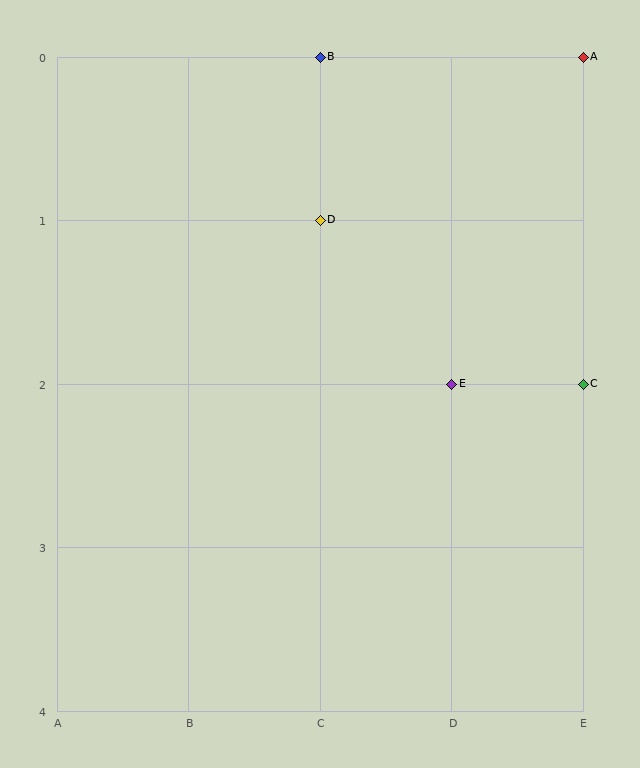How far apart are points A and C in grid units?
Points A and C are 2 rows apart.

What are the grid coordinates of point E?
Point E is at grid coordinates (D, 2).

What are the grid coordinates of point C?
Point C is at grid coordinates (E, 2).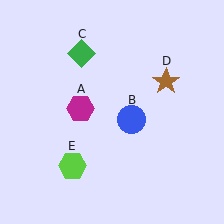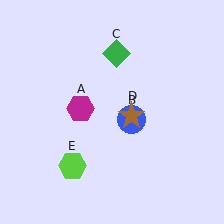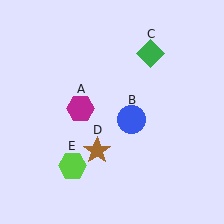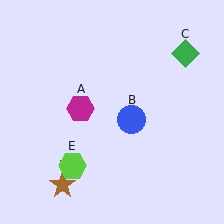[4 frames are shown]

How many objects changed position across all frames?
2 objects changed position: green diamond (object C), brown star (object D).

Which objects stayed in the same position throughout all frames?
Magenta hexagon (object A) and blue circle (object B) and lime hexagon (object E) remained stationary.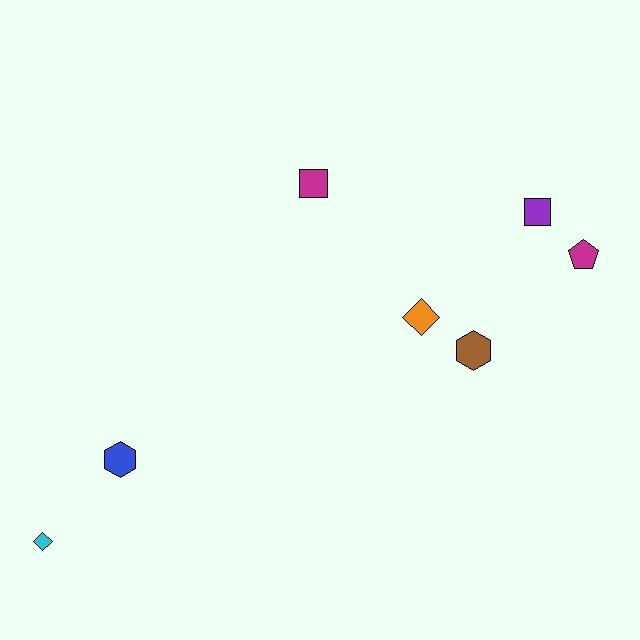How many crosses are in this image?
There are no crosses.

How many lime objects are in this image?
There are no lime objects.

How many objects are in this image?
There are 7 objects.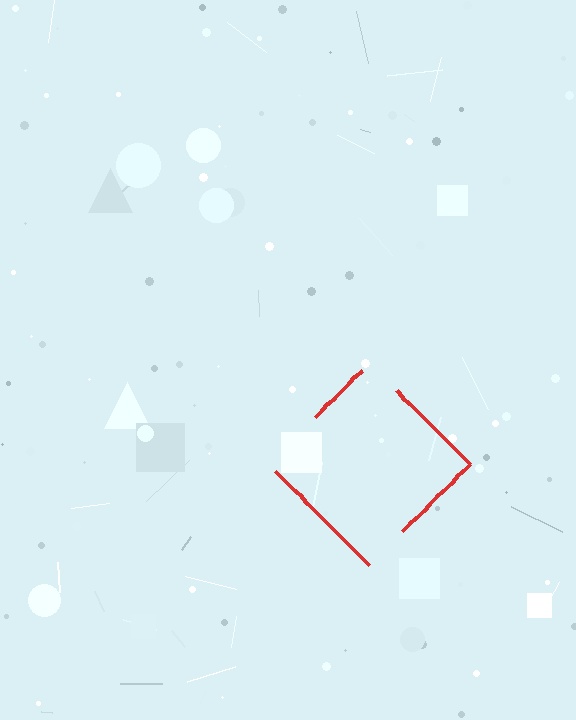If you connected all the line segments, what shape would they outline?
They would outline a diamond.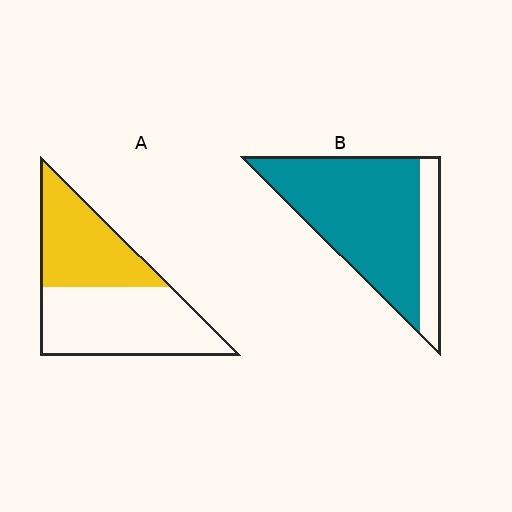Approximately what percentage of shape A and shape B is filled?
A is approximately 45% and B is approximately 80%.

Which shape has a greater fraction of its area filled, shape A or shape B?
Shape B.